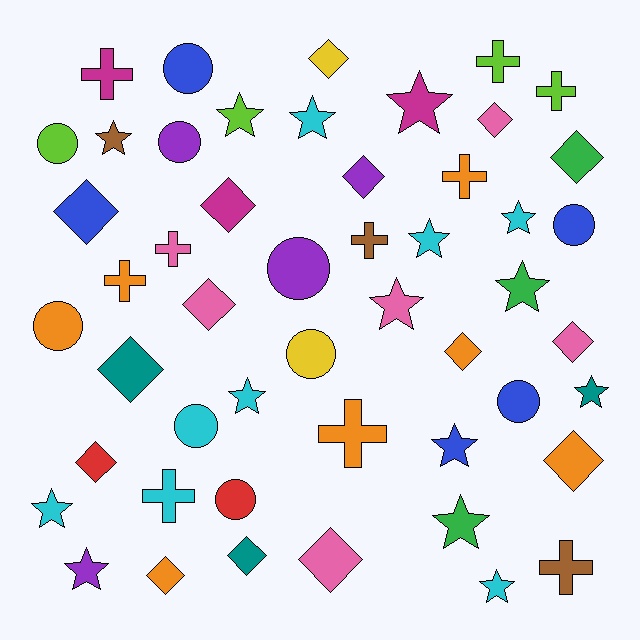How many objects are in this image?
There are 50 objects.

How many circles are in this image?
There are 10 circles.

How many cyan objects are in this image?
There are 8 cyan objects.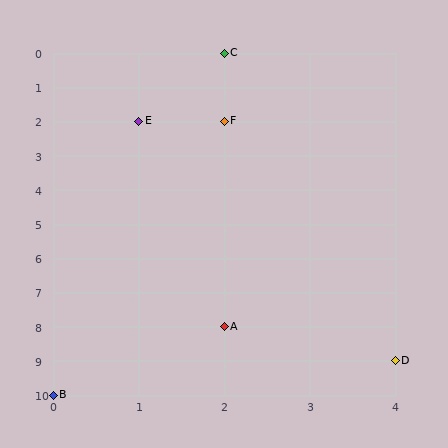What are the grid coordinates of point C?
Point C is at grid coordinates (2, 0).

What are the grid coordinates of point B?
Point B is at grid coordinates (0, 10).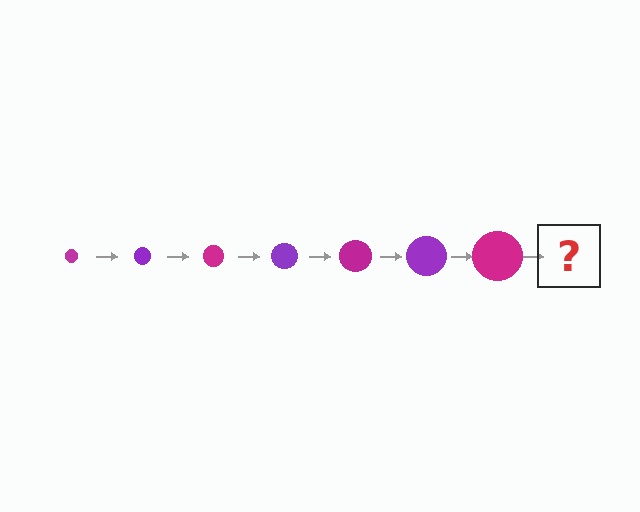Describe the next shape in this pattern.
It should be a purple circle, larger than the previous one.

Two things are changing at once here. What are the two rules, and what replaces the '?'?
The two rules are that the circle grows larger each step and the color cycles through magenta and purple. The '?' should be a purple circle, larger than the previous one.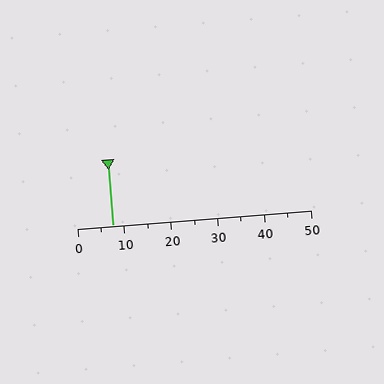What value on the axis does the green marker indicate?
The marker indicates approximately 7.5.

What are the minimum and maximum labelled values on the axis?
The axis runs from 0 to 50.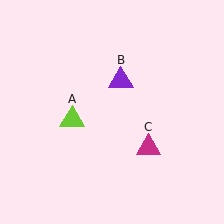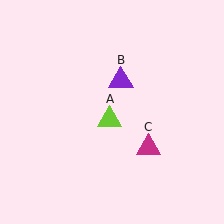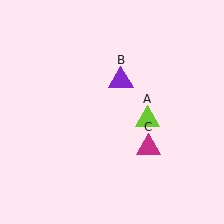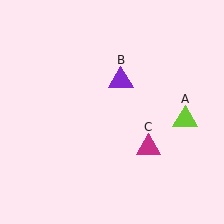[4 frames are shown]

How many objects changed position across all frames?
1 object changed position: lime triangle (object A).